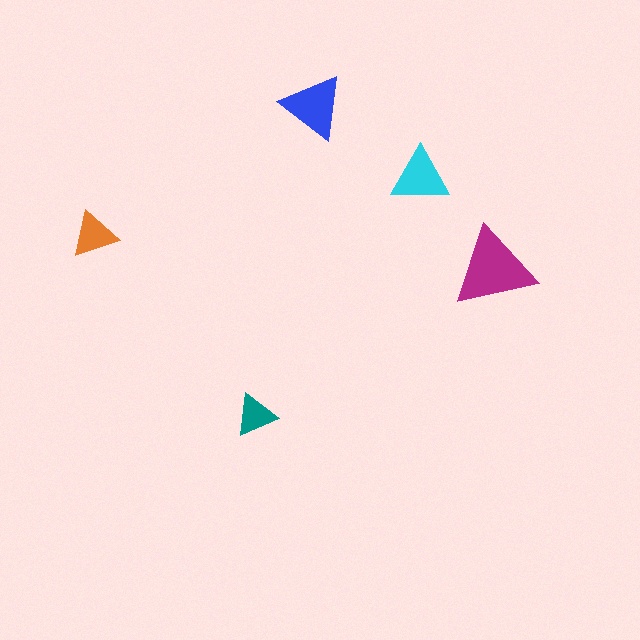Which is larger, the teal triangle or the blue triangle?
The blue one.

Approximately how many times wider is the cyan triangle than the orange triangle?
About 1.5 times wider.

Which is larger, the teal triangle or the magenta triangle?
The magenta one.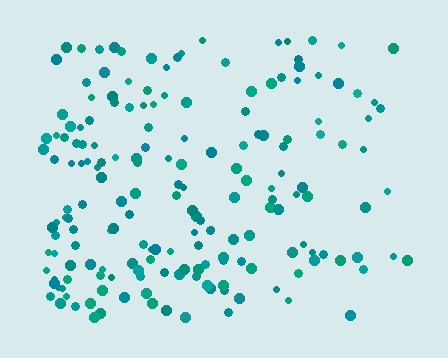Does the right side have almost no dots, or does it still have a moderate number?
Still a moderate number, just noticeably fewer than the left.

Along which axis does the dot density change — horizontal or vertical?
Horizontal.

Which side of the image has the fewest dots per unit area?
The right.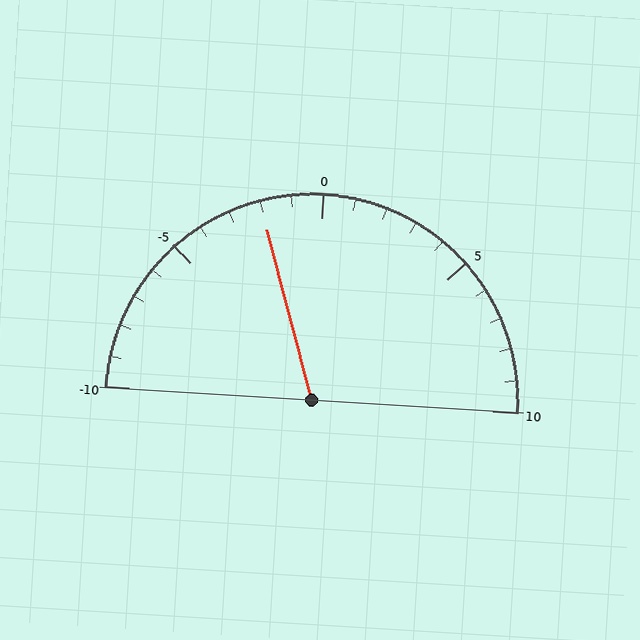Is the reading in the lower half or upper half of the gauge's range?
The reading is in the lower half of the range (-10 to 10).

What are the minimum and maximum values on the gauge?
The gauge ranges from -10 to 10.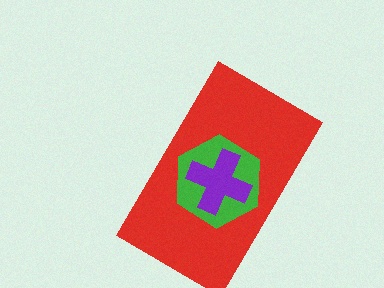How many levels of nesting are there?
3.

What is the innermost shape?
The purple cross.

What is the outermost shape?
The red rectangle.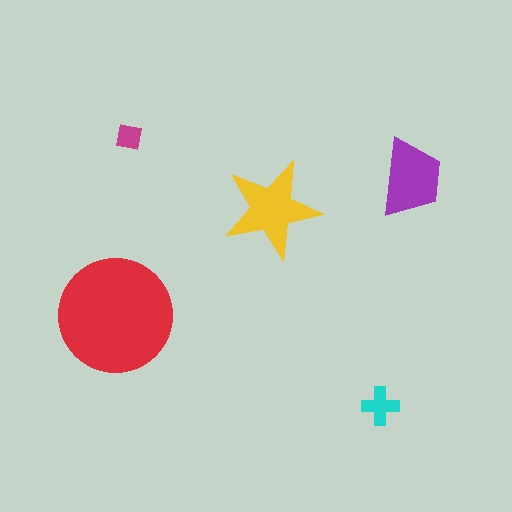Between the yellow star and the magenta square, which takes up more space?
The yellow star.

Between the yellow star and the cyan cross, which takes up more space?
The yellow star.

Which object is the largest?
The red circle.